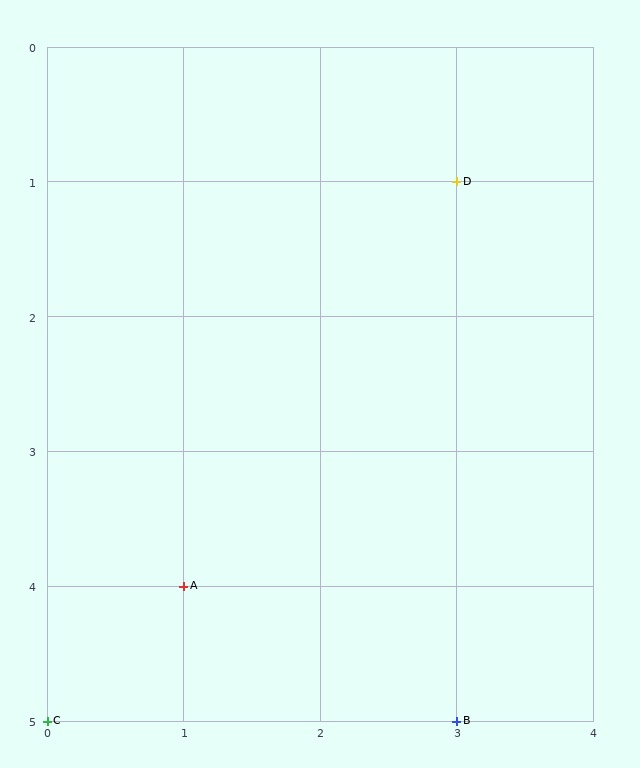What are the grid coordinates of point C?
Point C is at grid coordinates (0, 5).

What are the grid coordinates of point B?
Point B is at grid coordinates (3, 5).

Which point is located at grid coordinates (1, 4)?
Point A is at (1, 4).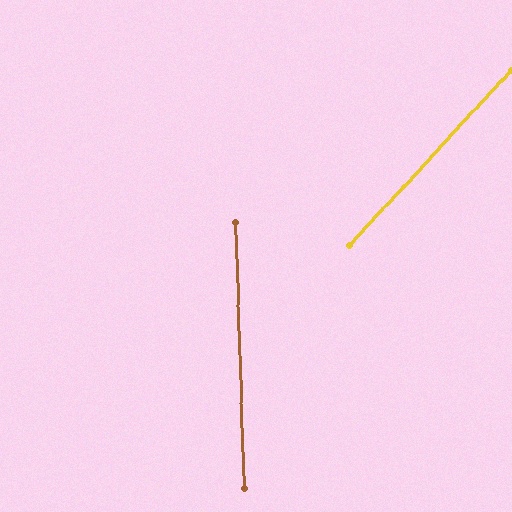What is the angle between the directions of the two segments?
Approximately 45 degrees.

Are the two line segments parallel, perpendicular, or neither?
Neither parallel nor perpendicular — they differ by about 45°.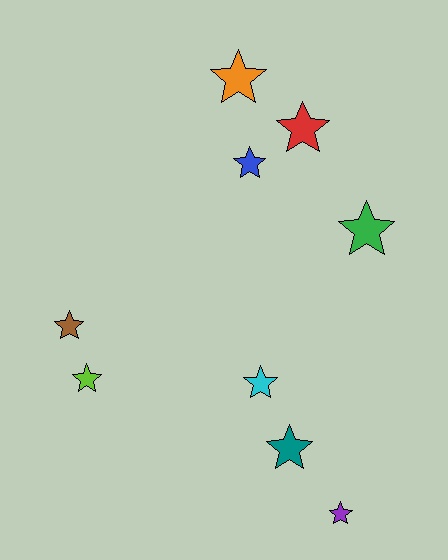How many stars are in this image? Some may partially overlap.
There are 9 stars.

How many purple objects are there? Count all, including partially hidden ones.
There is 1 purple object.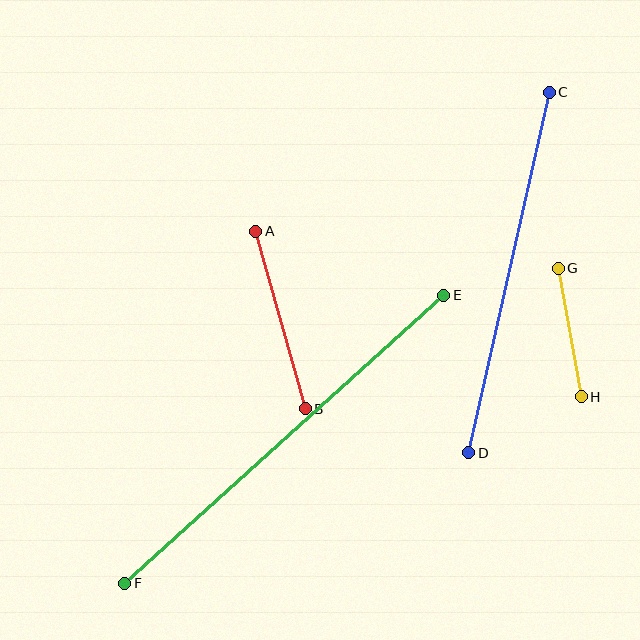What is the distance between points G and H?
The distance is approximately 131 pixels.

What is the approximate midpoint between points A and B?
The midpoint is at approximately (281, 320) pixels.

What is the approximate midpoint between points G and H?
The midpoint is at approximately (570, 333) pixels.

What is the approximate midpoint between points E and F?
The midpoint is at approximately (284, 439) pixels.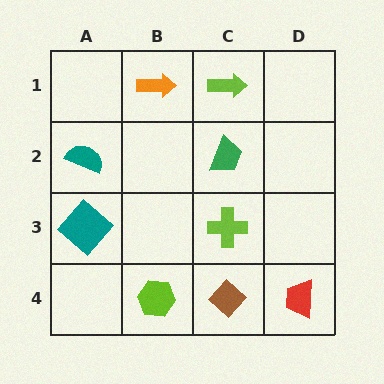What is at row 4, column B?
A lime hexagon.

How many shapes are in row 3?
2 shapes.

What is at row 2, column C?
A green trapezoid.